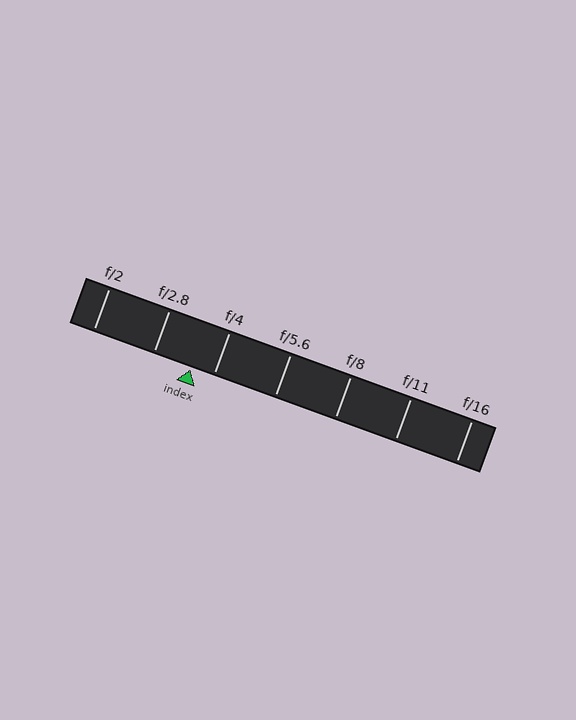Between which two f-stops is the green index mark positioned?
The index mark is between f/2.8 and f/4.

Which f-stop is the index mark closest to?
The index mark is closest to f/4.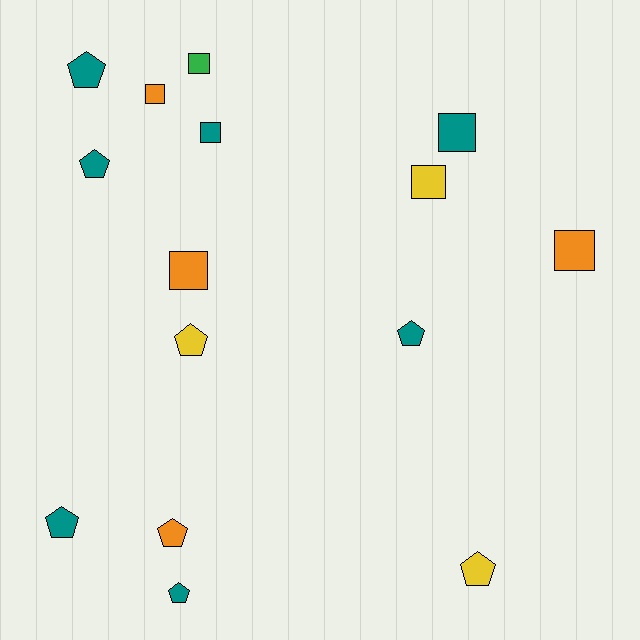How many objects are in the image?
There are 15 objects.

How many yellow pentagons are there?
There are 2 yellow pentagons.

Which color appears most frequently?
Teal, with 7 objects.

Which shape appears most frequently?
Pentagon, with 8 objects.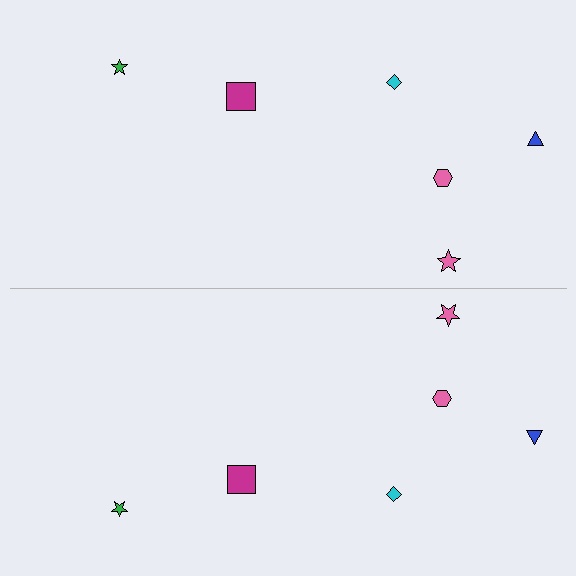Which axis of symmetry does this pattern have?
The pattern has a horizontal axis of symmetry running through the center of the image.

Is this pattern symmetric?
Yes, this pattern has bilateral (reflection) symmetry.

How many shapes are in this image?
There are 12 shapes in this image.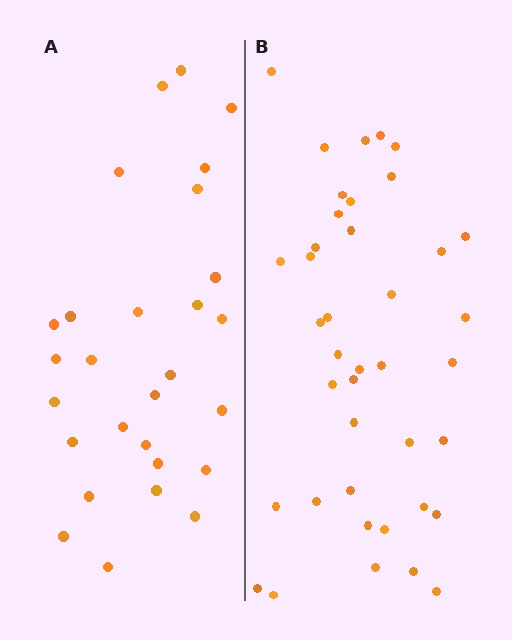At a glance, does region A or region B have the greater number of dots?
Region B (the right region) has more dots.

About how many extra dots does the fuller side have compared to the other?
Region B has roughly 12 or so more dots than region A.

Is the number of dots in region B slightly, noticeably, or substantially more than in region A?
Region B has noticeably more, but not dramatically so. The ratio is roughly 1.4 to 1.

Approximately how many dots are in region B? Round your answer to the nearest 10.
About 40 dots.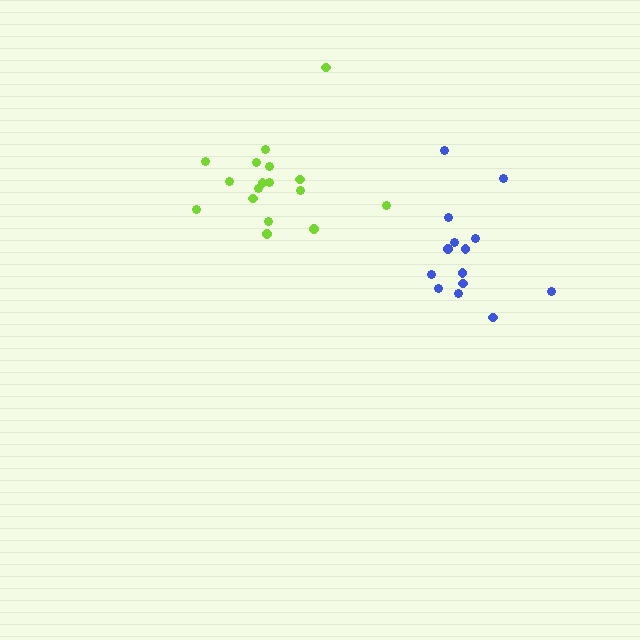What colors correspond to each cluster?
The clusters are colored: blue, lime.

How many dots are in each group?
Group 1: 14 dots, Group 2: 17 dots (31 total).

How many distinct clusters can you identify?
There are 2 distinct clusters.